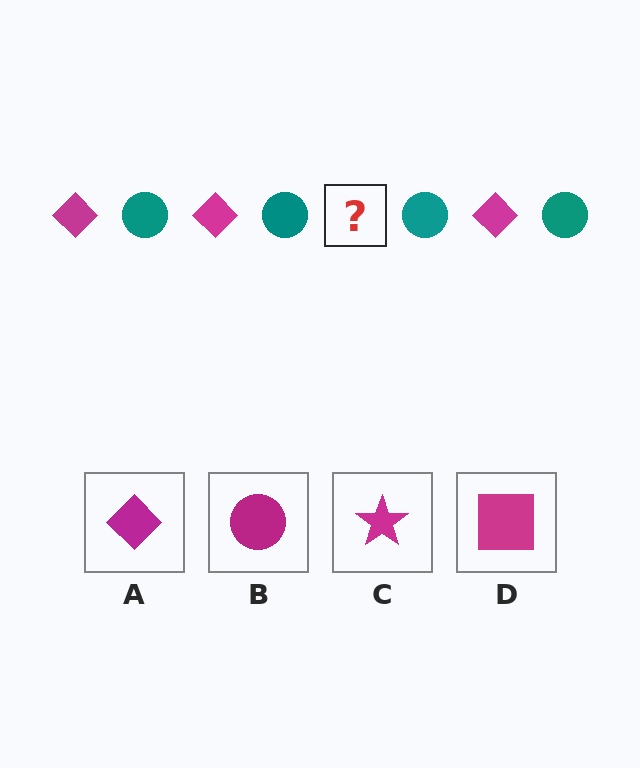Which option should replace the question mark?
Option A.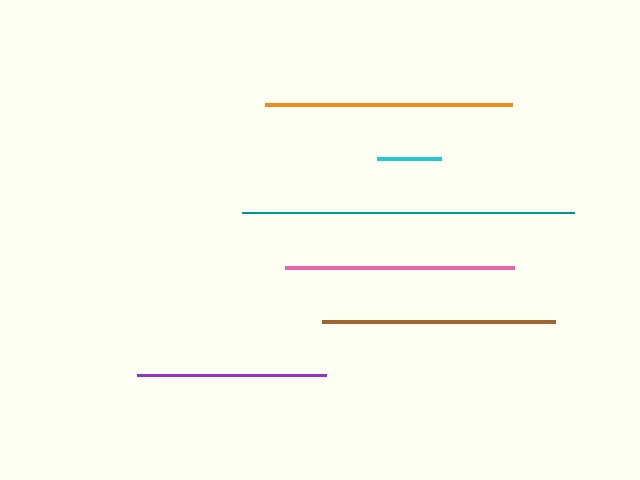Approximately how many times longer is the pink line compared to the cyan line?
The pink line is approximately 3.6 times the length of the cyan line.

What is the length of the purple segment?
The purple segment is approximately 189 pixels long.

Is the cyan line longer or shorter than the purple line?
The purple line is longer than the cyan line.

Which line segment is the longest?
The teal line is the longest at approximately 331 pixels.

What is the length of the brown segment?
The brown segment is approximately 234 pixels long.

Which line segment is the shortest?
The cyan line is the shortest at approximately 64 pixels.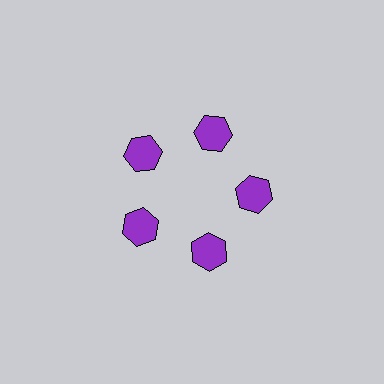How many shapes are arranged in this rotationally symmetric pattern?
There are 5 shapes, arranged in 5 groups of 1.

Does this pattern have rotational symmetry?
Yes, this pattern has 5-fold rotational symmetry. It looks the same after rotating 72 degrees around the center.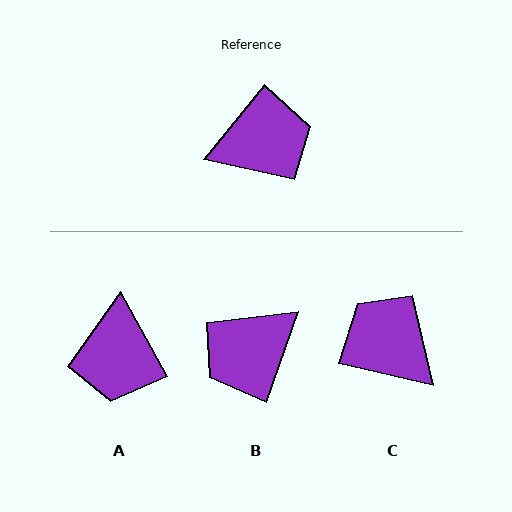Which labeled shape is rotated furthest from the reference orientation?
B, about 161 degrees away.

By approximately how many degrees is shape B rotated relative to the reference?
Approximately 161 degrees clockwise.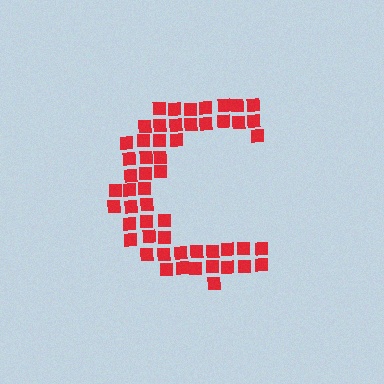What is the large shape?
The large shape is the letter C.